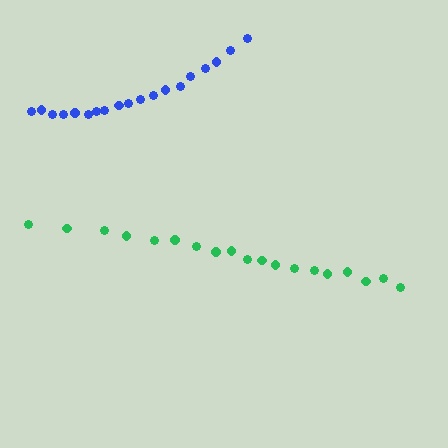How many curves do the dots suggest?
There are 2 distinct paths.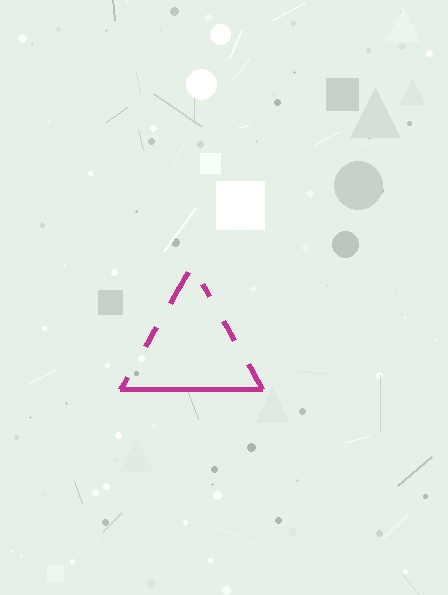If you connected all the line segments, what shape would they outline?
They would outline a triangle.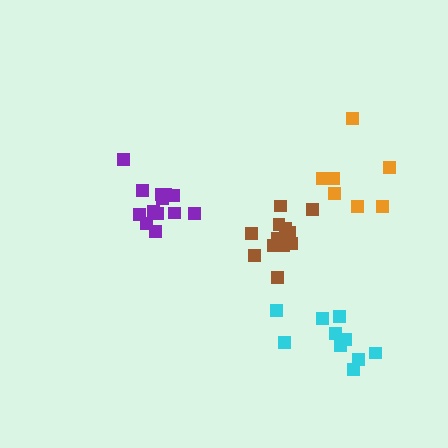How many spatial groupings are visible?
There are 4 spatial groupings.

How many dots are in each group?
Group 1: 12 dots, Group 2: 13 dots, Group 3: 10 dots, Group 4: 7 dots (42 total).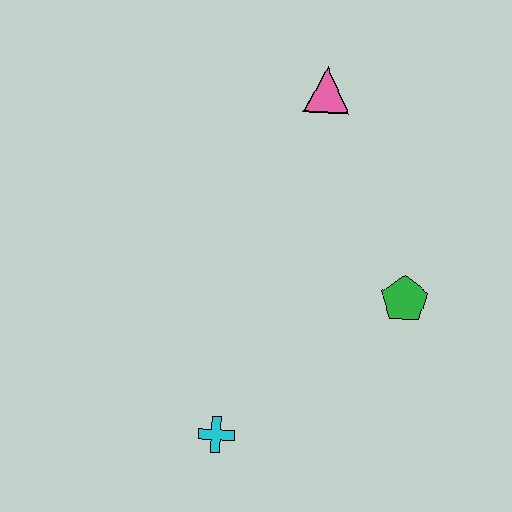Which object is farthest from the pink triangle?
The cyan cross is farthest from the pink triangle.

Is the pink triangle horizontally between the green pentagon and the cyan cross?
Yes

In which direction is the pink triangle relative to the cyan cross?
The pink triangle is above the cyan cross.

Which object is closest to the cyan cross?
The green pentagon is closest to the cyan cross.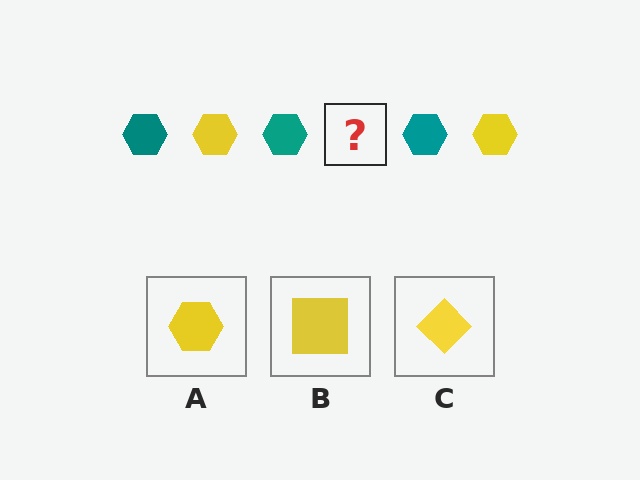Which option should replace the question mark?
Option A.